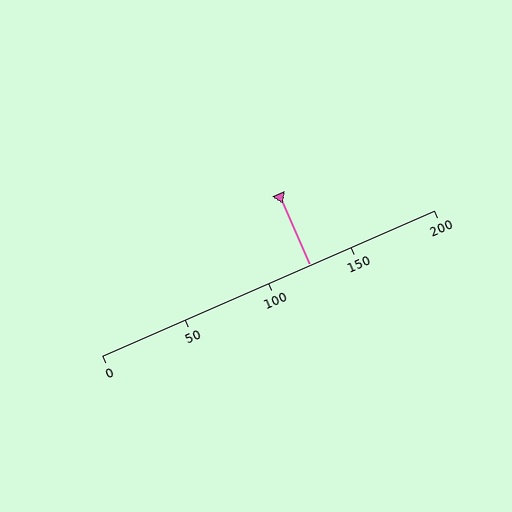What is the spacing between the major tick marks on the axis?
The major ticks are spaced 50 apart.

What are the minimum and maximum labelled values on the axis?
The axis runs from 0 to 200.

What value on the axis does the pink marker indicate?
The marker indicates approximately 125.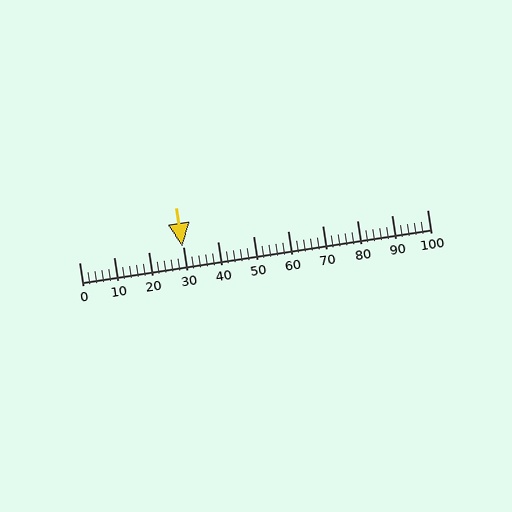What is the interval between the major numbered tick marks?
The major tick marks are spaced 10 units apart.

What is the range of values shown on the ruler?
The ruler shows values from 0 to 100.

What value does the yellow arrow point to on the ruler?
The yellow arrow points to approximately 30.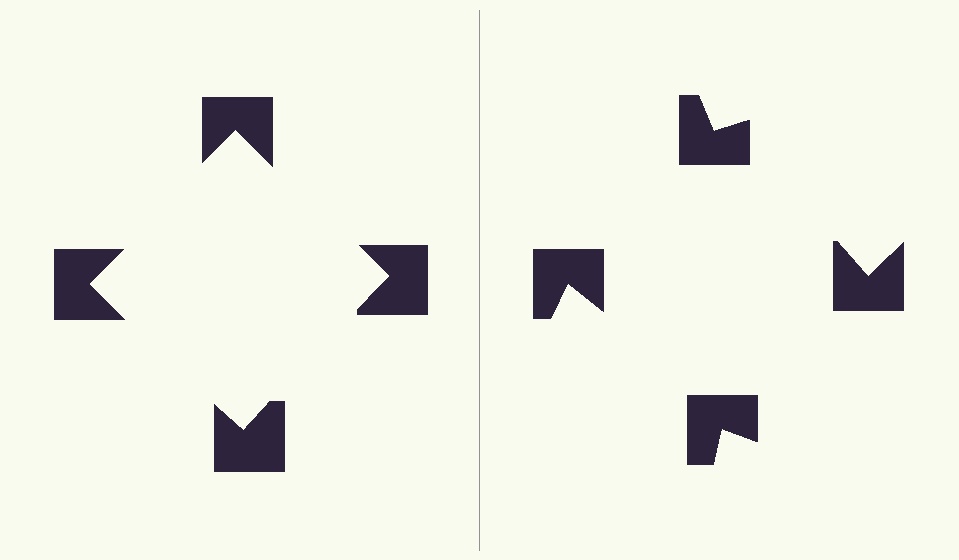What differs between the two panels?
The notched squares are positioned identically on both sides; only the wedge orientations differ. On the left they align to a square; on the right they are misaligned.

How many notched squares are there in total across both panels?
8 — 4 on each side.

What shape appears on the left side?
An illusory square.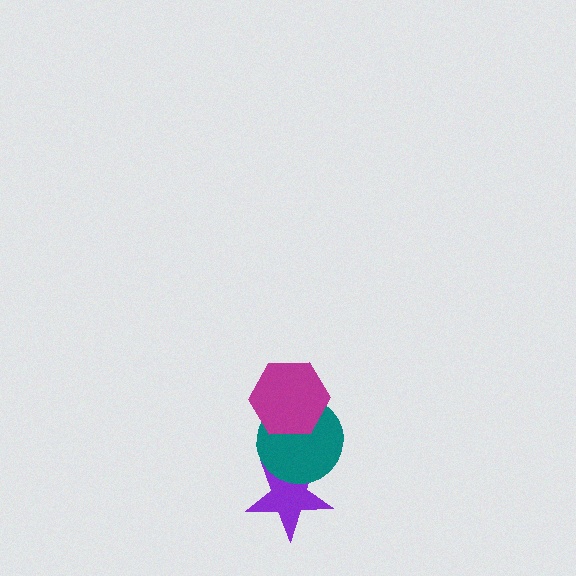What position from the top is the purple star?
The purple star is 3rd from the top.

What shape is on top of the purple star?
The teal circle is on top of the purple star.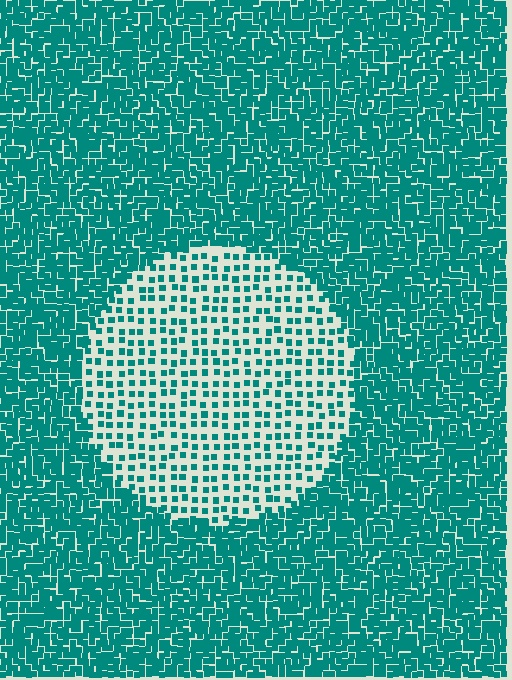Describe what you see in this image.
The image contains small teal elements arranged at two different densities. A circle-shaped region is visible where the elements are less densely packed than the surrounding area.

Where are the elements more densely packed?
The elements are more densely packed outside the circle boundary.